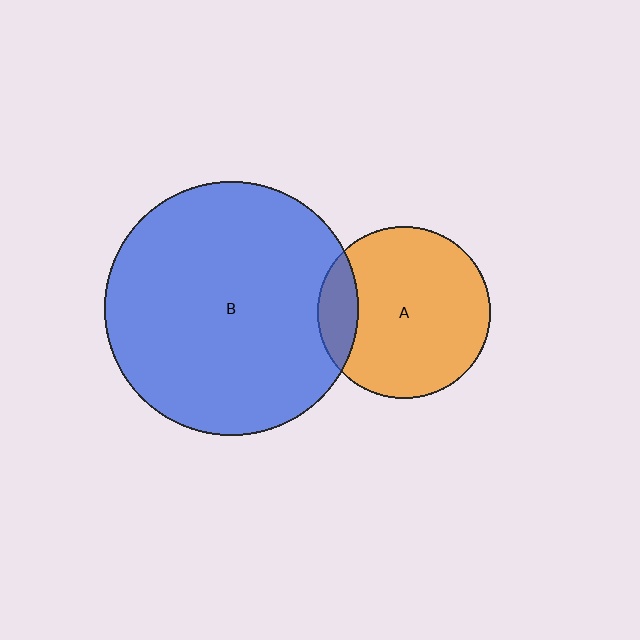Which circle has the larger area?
Circle B (blue).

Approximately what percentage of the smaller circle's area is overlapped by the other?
Approximately 15%.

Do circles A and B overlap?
Yes.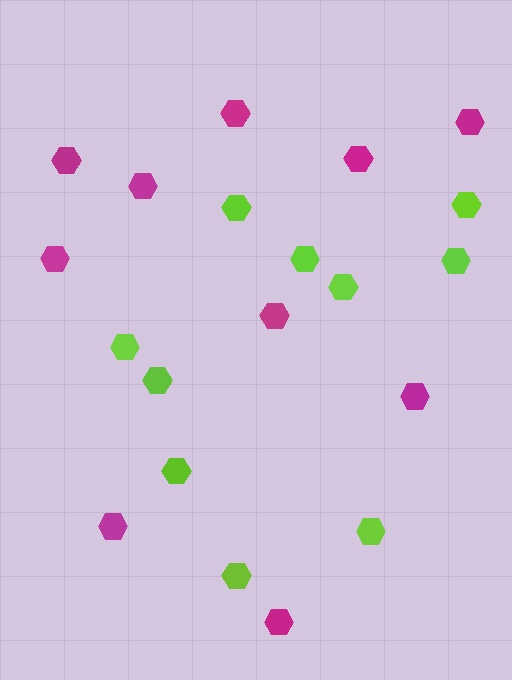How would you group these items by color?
There are 2 groups: one group of lime hexagons (10) and one group of magenta hexagons (10).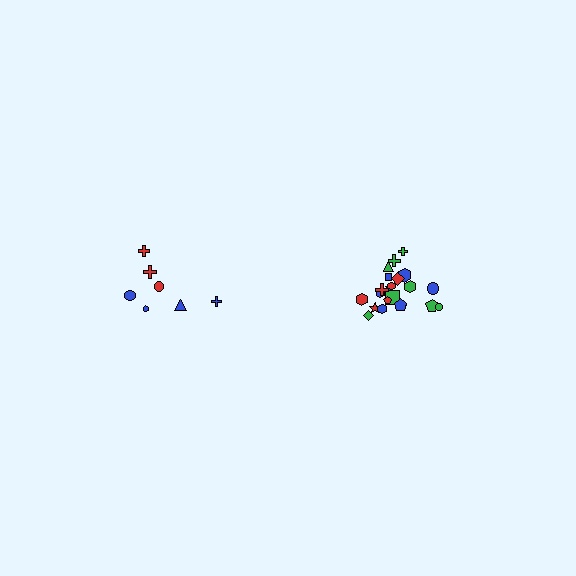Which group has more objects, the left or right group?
The right group.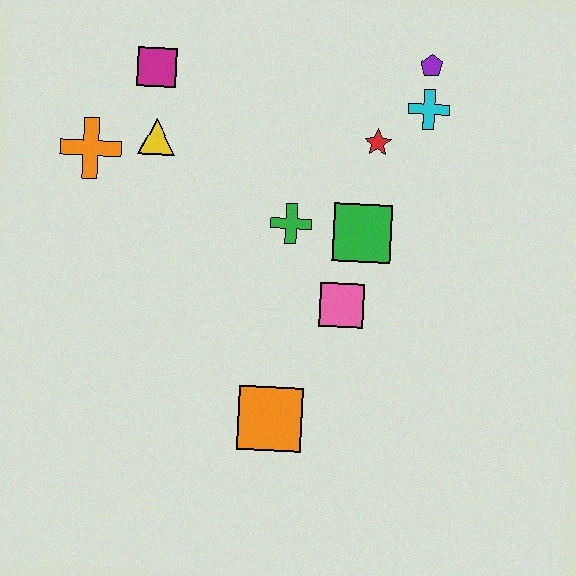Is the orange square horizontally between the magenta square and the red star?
Yes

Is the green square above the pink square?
Yes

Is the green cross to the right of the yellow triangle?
Yes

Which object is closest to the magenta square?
The yellow triangle is closest to the magenta square.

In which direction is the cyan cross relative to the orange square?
The cyan cross is above the orange square.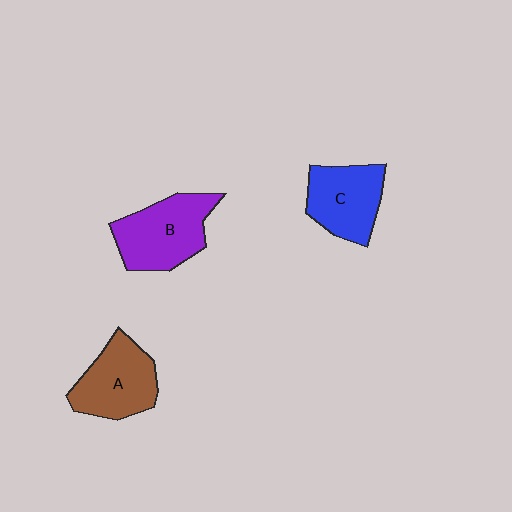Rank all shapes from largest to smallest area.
From largest to smallest: B (purple), A (brown), C (blue).